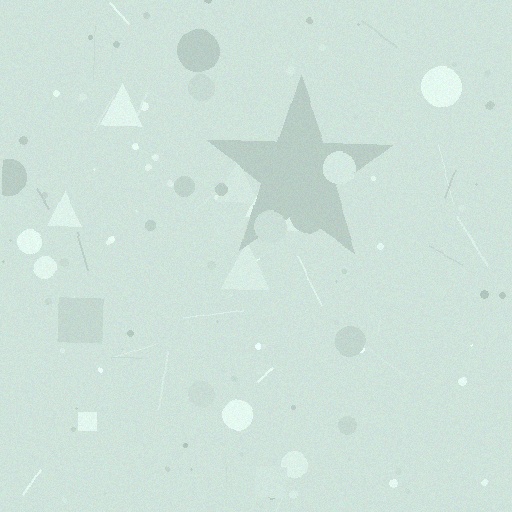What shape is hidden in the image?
A star is hidden in the image.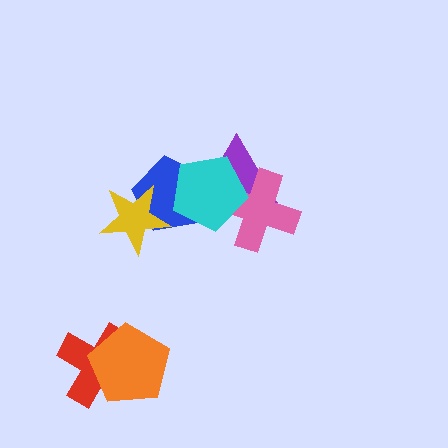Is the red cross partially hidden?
Yes, it is partially covered by another shape.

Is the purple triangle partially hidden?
Yes, it is partially covered by another shape.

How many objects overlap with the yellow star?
1 object overlaps with the yellow star.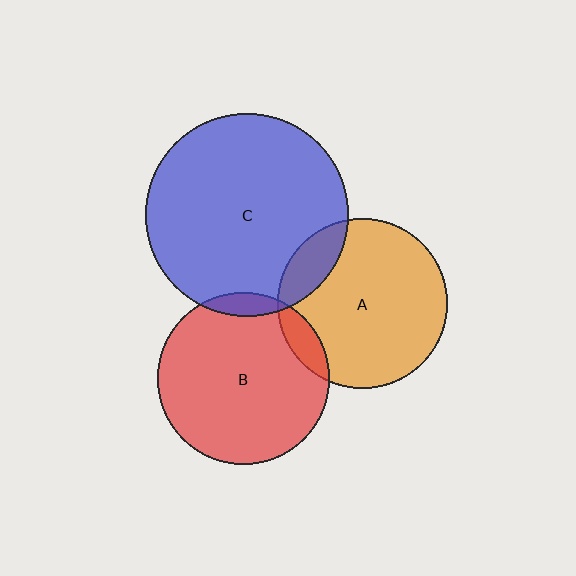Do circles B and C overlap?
Yes.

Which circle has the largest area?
Circle C (blue).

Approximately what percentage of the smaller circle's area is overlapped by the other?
Approximately 5%.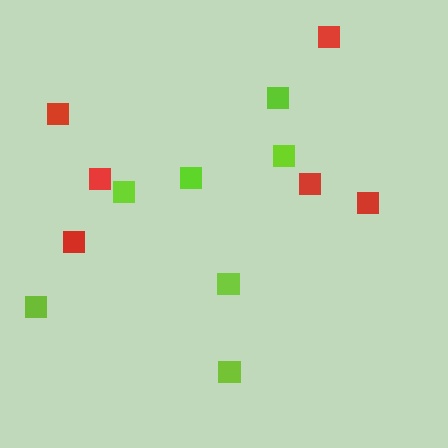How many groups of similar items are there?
There are 2 groups: one group of red squares (6) and one group of lime squares (7).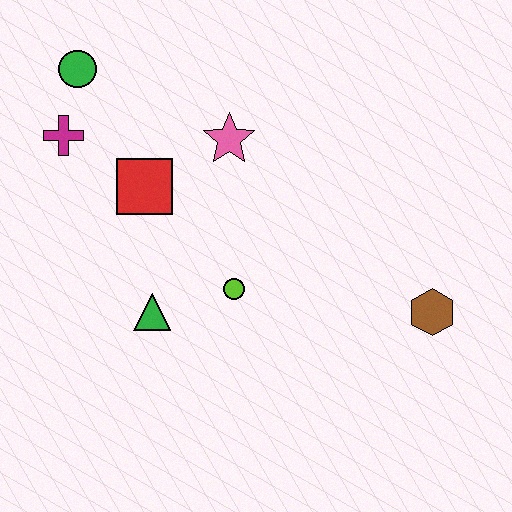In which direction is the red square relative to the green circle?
The red square is below the green circle.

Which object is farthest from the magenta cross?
The brown hexagon is farthest from the magenta cross.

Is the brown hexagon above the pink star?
No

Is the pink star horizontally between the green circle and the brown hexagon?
Yes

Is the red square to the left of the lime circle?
Yes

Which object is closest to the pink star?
The red square is closest to the pink star.